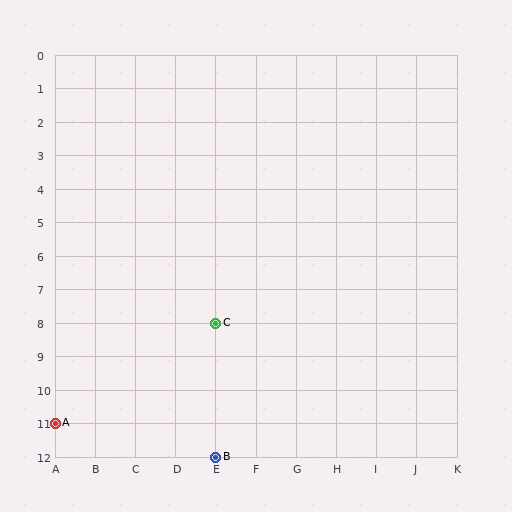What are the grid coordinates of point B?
Point B is at grid coordinates (E, 12).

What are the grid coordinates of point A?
Point A is at grid coordinates (A, 11).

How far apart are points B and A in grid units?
Points B and A are 4 columns and 1 row apart (about 4.1 grid units diagonally).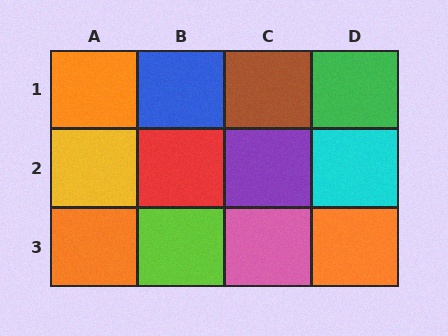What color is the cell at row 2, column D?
Cyan.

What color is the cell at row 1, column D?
Green.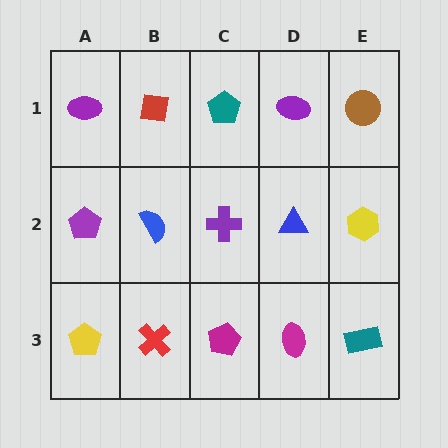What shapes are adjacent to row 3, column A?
A purple pentagon (row 2, column A), a red cross (row 3, column B).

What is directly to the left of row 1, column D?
A teal pentagon.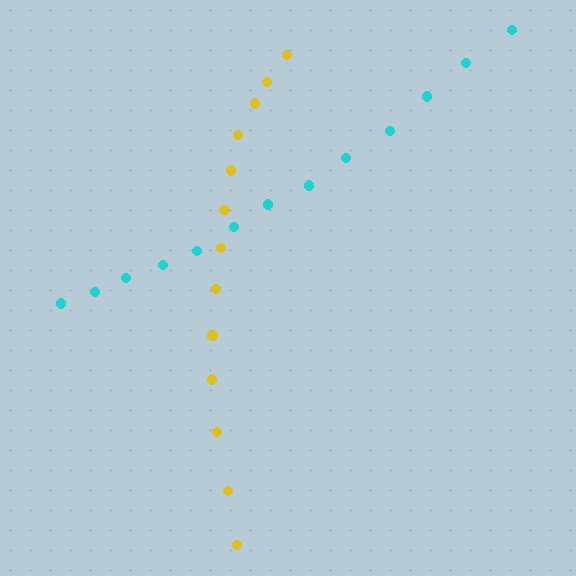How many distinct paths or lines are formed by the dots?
There are 2 distinct paths.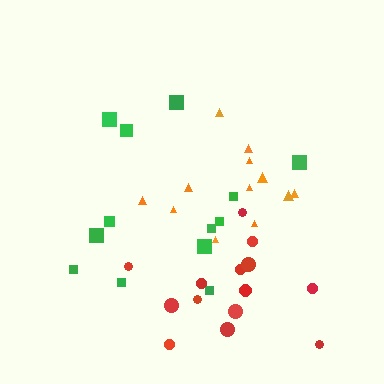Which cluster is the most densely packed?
Orange.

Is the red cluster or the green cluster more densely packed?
Red.